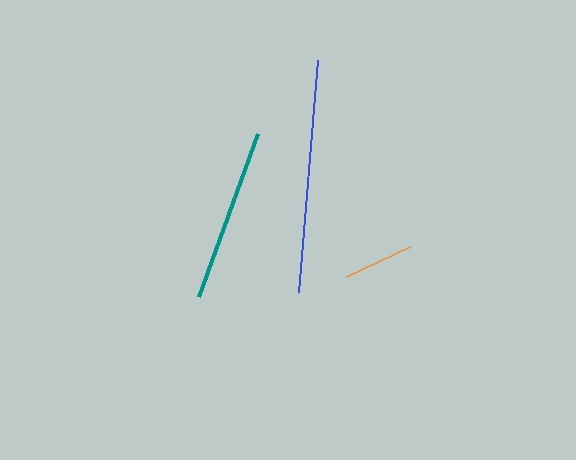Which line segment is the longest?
The blue line is the longest at approximately 232 pixels.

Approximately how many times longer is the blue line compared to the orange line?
The blue line is approximately 3.3 times the length of the orange line.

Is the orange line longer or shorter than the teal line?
The teal line is longer than the orange line.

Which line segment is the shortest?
The orange line is the shortest at approximately 71 pixels.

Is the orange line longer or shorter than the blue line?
The blue line is longer than the orange line.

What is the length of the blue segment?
The blue segment is approximately 232 pixels long.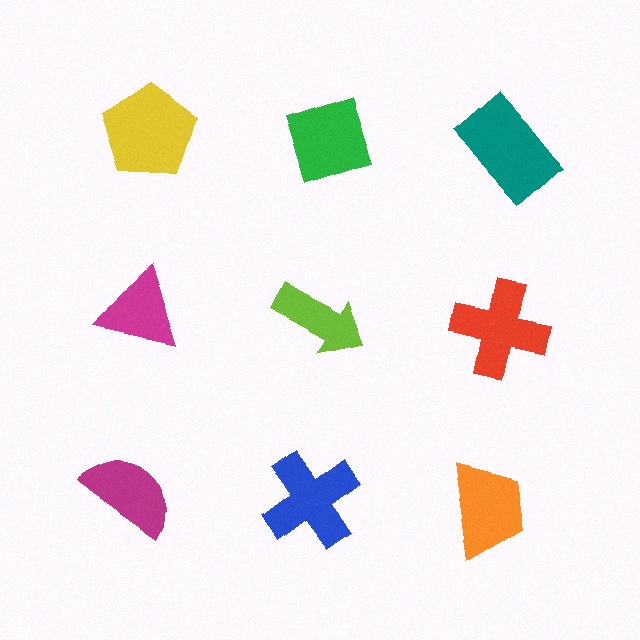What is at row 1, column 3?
A teal rectangle.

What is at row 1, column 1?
A yellow pentagon.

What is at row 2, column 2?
A lime arrow.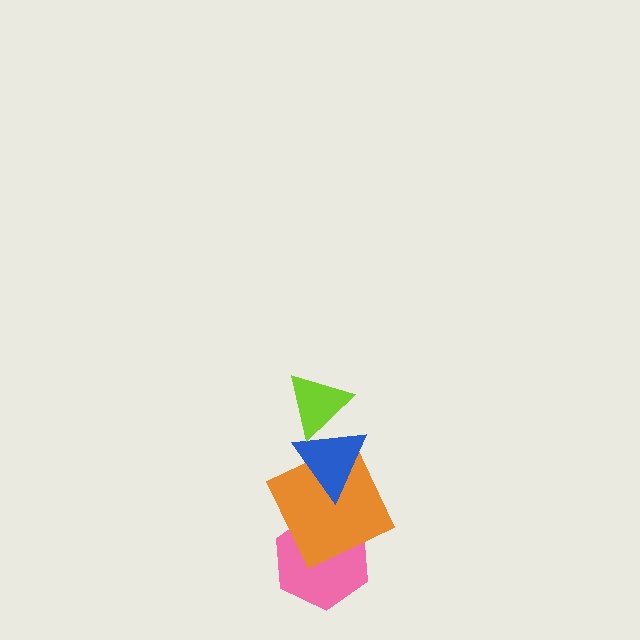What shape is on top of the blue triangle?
The lime triangle is on top of the blue triangle.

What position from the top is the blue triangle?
The blue triangle is 2nd from the top.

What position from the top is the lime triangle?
The lime triangle is 1st from the top.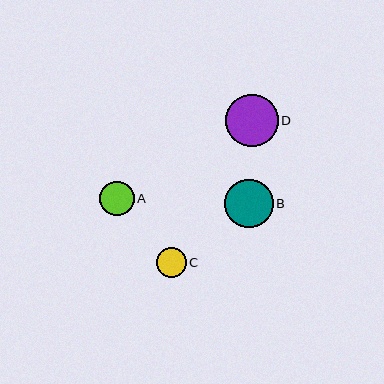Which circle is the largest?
Circle D is the largest with a size of approximately 52 pixels.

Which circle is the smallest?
Circle C is the smallest with a size of approximately 30 pixels.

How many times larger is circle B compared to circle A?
Circle B is approximately 1.4 times the size of circle A.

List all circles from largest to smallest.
From largest to smallest: D, B, A, C.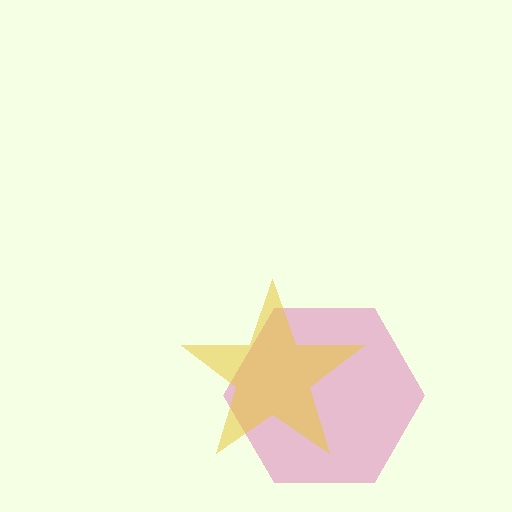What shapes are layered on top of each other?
The layered shapes are: a pink hexagon, a yellow star.